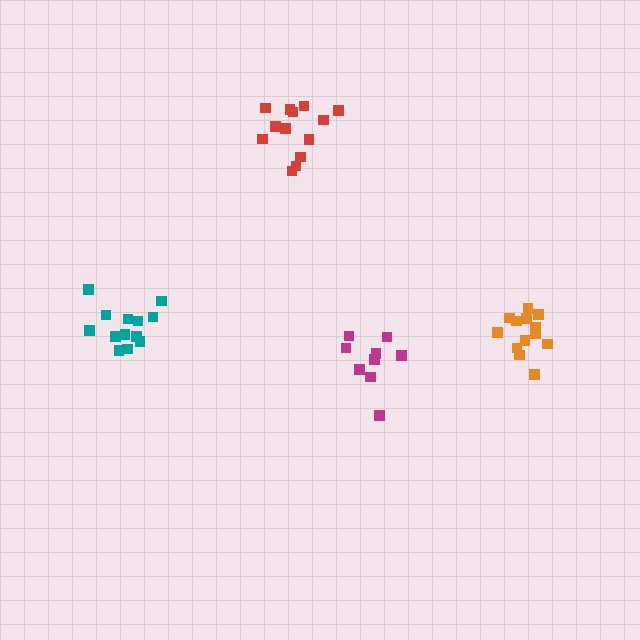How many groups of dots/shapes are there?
There are 4 groups.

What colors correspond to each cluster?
The clusters are colored: magenta, red, teal, orange.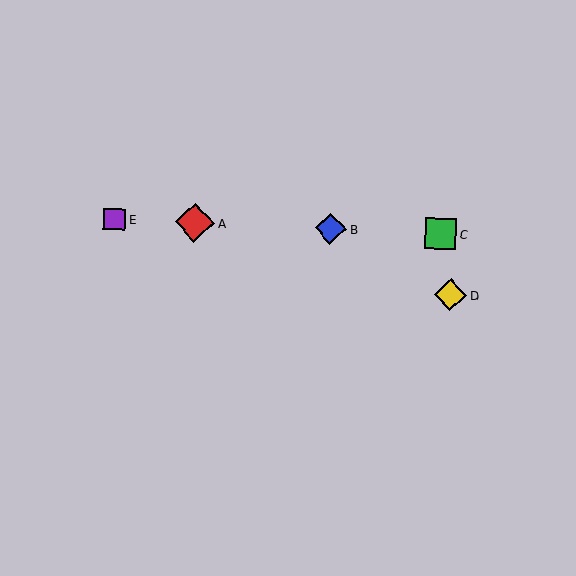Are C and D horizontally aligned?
No, C is at y≈234 and D is at y≈295.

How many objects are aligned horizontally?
4 objects (A, B, C, E) are aligned horizontally.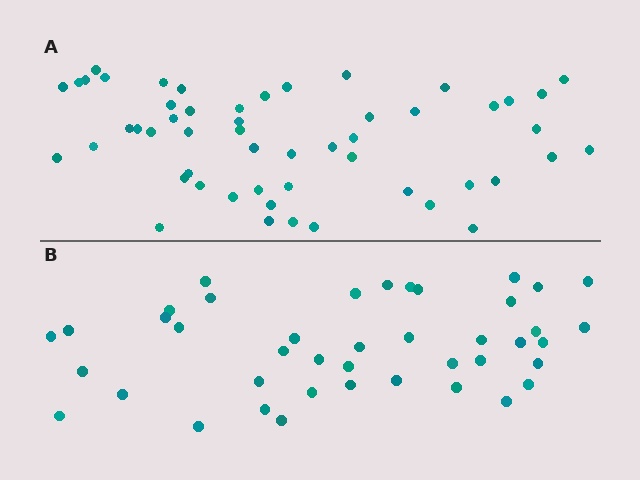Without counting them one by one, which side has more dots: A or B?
Region A (the top region) has more dots.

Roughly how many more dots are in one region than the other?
Region A has roughly 12 or so more dots than region B.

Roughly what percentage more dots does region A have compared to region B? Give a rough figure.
About 25% more.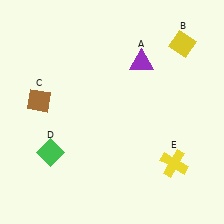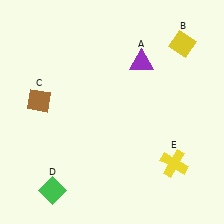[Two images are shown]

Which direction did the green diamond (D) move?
The green diamond (D) moved down.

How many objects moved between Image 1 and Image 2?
1 object moved between the two images.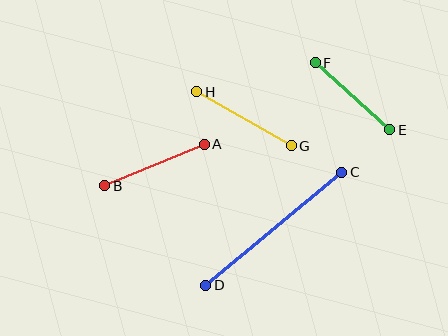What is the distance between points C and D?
The distance is approximately 177 pixels.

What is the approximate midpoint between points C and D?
The midpoint is at approximately (274, 229) pixels.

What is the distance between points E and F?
The distance is approximately 100 pixels.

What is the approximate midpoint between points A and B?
The midpoint is at approximately (155, 165) pixels.